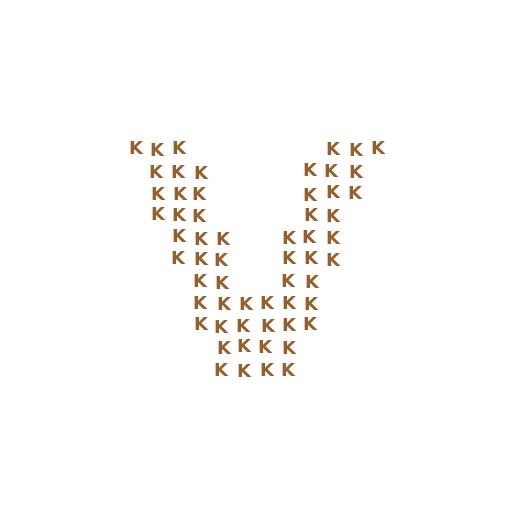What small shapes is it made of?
It is made of small letter K's.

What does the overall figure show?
The overall figure shows the letter V.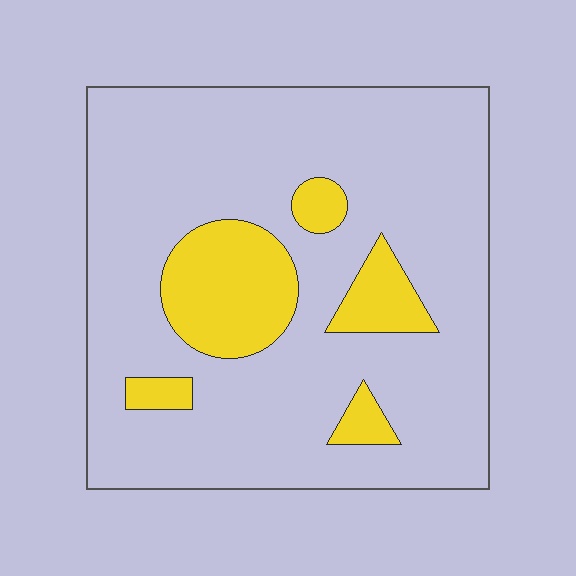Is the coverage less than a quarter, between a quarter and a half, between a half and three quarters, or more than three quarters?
Less than a quarter.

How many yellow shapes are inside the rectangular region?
5.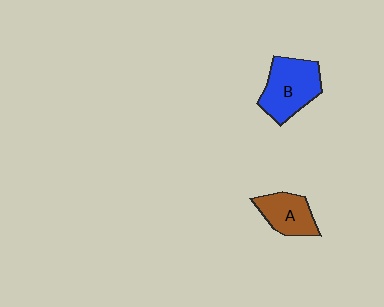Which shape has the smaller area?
Shape A (brown).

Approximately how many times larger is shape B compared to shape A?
Approximately 1.4 times.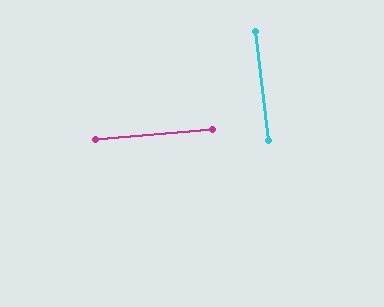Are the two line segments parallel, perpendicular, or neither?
Perpendicular — they meet at approximately 88°.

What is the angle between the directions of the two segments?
Approximately 88 degrees.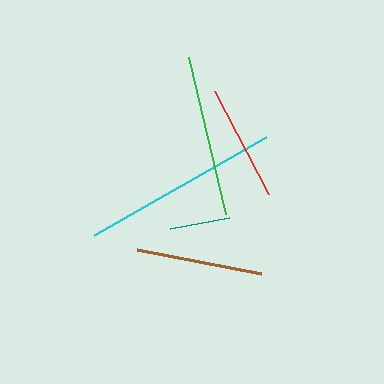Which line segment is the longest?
The cyan line is the longest at approximately 198 pixels.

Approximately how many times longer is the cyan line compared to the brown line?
The cyan line is approximately 1.6 times the length of the brown line.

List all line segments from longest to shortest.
From longest to shortest: cyan, green, brown, red, teal.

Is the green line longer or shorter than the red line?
The green line is longer than the red line.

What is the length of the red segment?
The red segment is approximately 115 pixels long.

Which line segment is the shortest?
The teal line is the shortest at approximately 61 pixels.